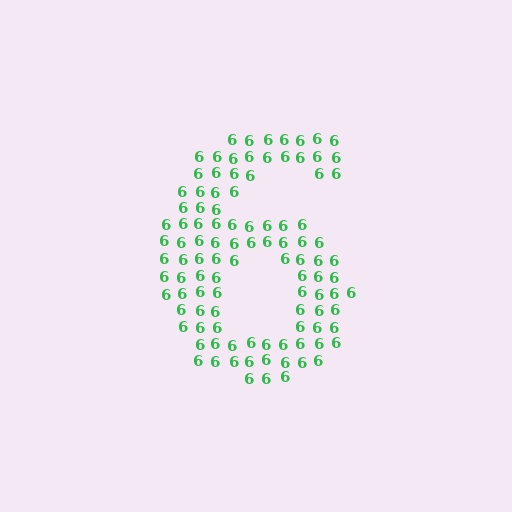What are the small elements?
The small elements are digit 6's.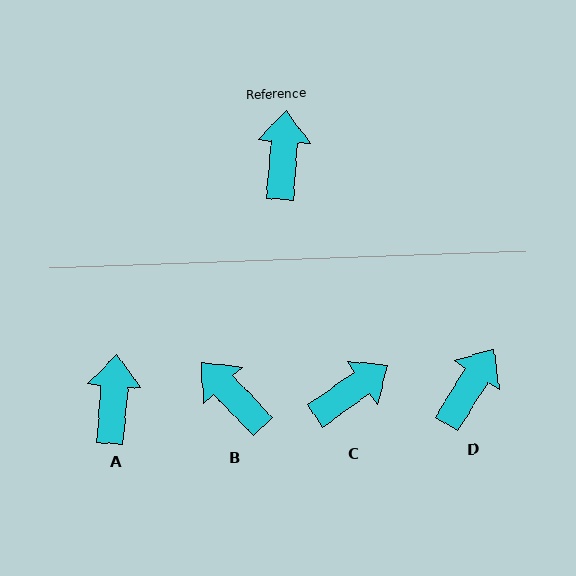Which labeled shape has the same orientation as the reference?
A.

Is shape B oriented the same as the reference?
No, it is off by about 48 degrees.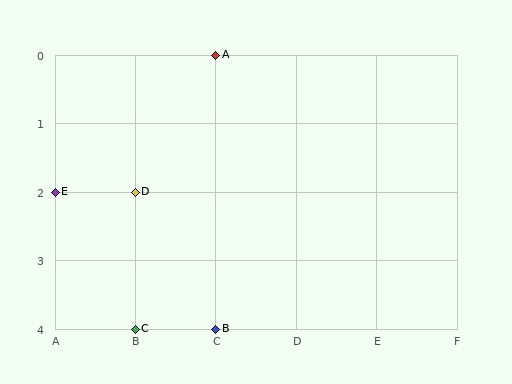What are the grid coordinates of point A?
Point A is at grid coordinates (C, 0).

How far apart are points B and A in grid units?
Points B and A are 4 rows apart.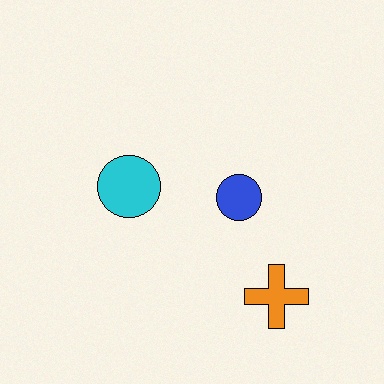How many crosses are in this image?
There is 1 cross.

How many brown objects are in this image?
There are no brown objects.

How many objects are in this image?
There are 3 objects.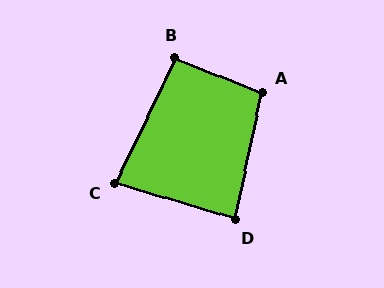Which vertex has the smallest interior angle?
C, at approximately 81 degrees.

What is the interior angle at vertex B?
Approximately 95 degrees (approximately right).